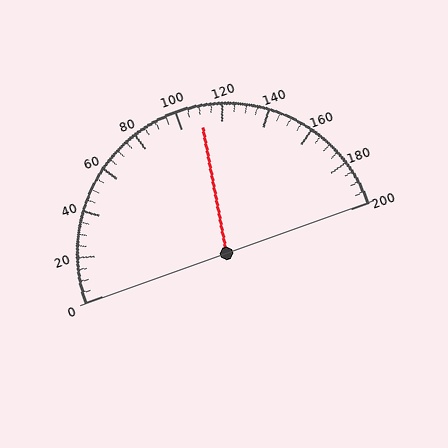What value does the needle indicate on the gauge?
The needle indicates approximately 110.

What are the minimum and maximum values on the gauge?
The gauge ranges from 0 to 200.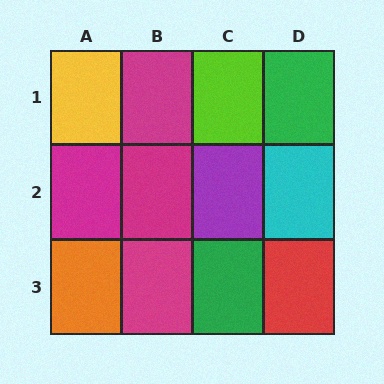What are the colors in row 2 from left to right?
Magenta, magenta, purple, cyan.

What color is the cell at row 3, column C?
Green.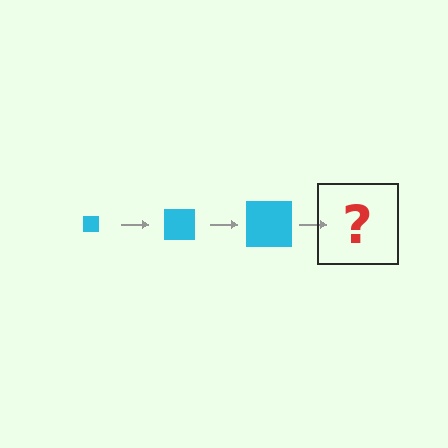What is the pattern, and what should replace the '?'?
The pattern is that the square gets progressively larger each step. The '?' should be a cyan square, larger than the previous one.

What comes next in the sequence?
The next element should be a cyan square, larger than the previous one.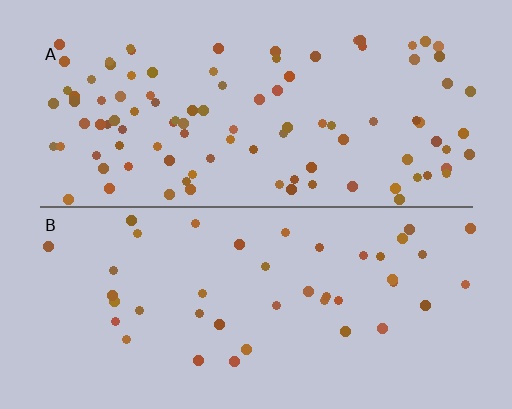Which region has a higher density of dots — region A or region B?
A (the top).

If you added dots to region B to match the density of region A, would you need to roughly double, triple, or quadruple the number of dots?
Approximately double.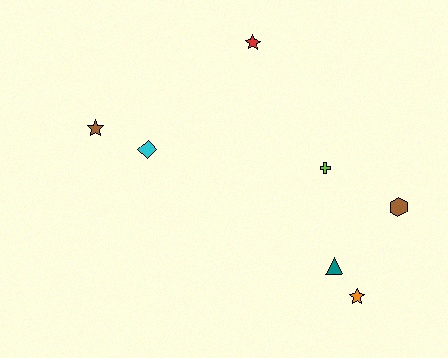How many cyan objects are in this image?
There is 1 cyan object.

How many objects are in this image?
There are 7 objects.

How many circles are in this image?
There are no circles.